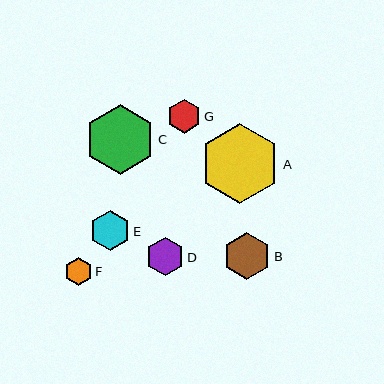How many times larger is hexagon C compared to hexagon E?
Hexagon C is approximately 1.8 times the size of hexagon E.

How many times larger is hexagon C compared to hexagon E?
Hexagon C is approximately 1.8 times the size of hexagon E.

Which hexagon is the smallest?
Hexagon F is the smallest with a size of approximately 28 pixels.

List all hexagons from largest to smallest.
From largest to smallest: A, C, B, E, D, G, F.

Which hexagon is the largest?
Hexagon A is the largest with a size of approximately 80 pixels.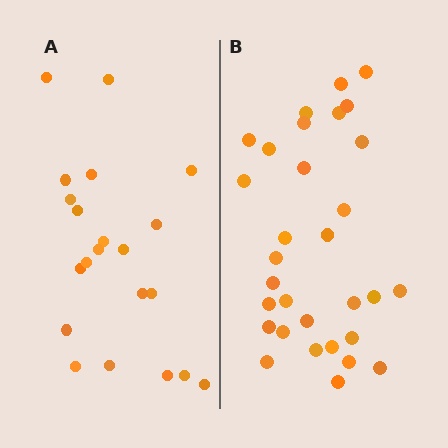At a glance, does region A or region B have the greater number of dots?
Region B (the right region) has more dots.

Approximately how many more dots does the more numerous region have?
Region B has roughly 10 or so more dots than region A.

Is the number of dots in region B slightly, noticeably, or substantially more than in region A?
Region B has substantially more. The ratio is roughly 1.5 to 1.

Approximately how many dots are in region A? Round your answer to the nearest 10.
About 20 dots. (The exact count is 21, which rounds to 20.)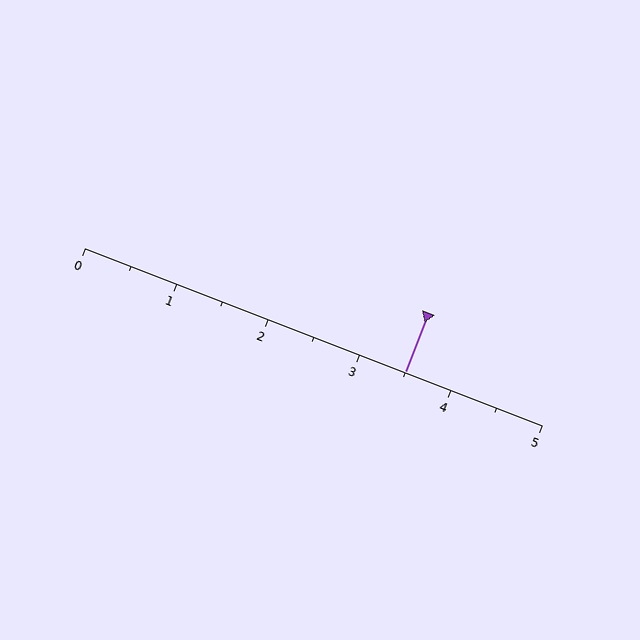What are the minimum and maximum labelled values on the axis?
The axis runs from 0 to 5.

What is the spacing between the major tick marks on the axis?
The major ticks are spaced 1 apart.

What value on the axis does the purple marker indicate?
The marker indicates approximately 3.5.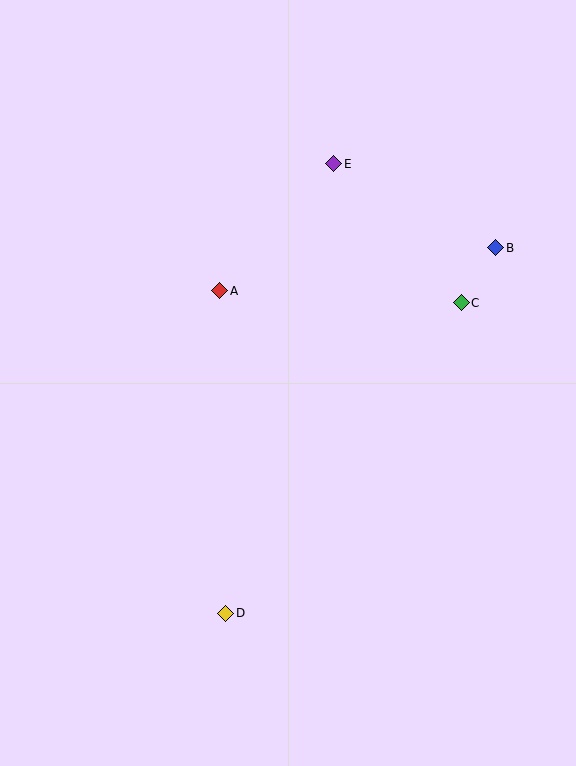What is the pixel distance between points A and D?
The distance between A and D is 323 pixels.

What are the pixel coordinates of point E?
Point E is at (334, 164).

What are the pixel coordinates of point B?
Point B is at (496, 248).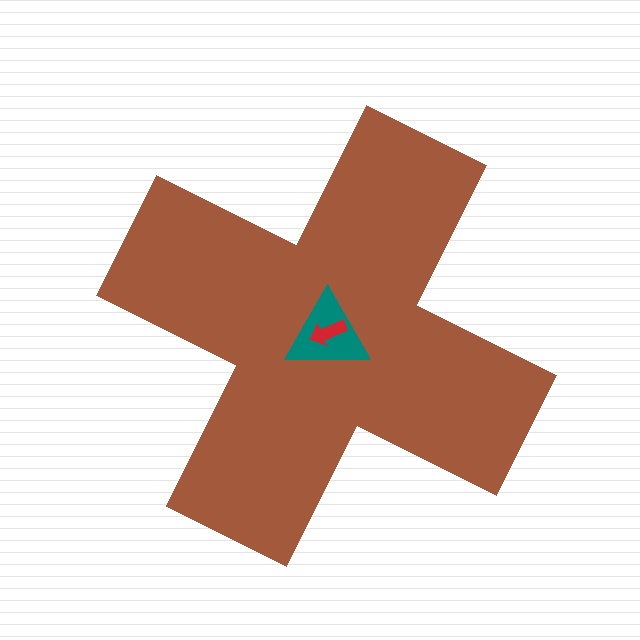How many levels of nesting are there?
3.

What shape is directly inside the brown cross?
The teal triangle.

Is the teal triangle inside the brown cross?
Yes.